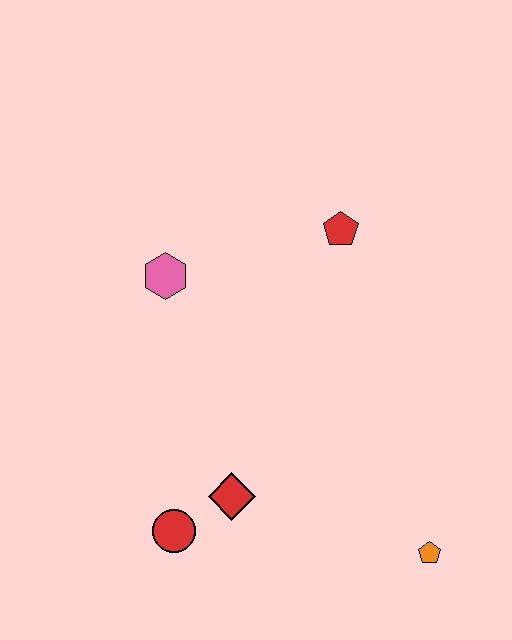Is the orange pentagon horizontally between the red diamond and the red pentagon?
No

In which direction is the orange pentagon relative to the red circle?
The orange pentagon is to the right of the red circle.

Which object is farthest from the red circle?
The red pentagon is farthest from the red circle.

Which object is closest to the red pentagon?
The pink hexagon is closest to the red pentagon.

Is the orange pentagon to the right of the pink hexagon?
Yes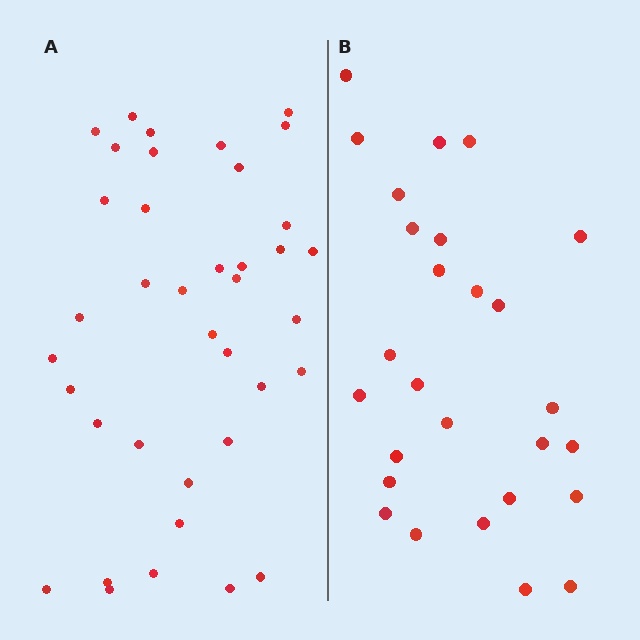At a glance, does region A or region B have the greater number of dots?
Region A (the left region) has more dots.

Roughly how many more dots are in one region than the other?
Region A has roughly 12 or so more dots than region B.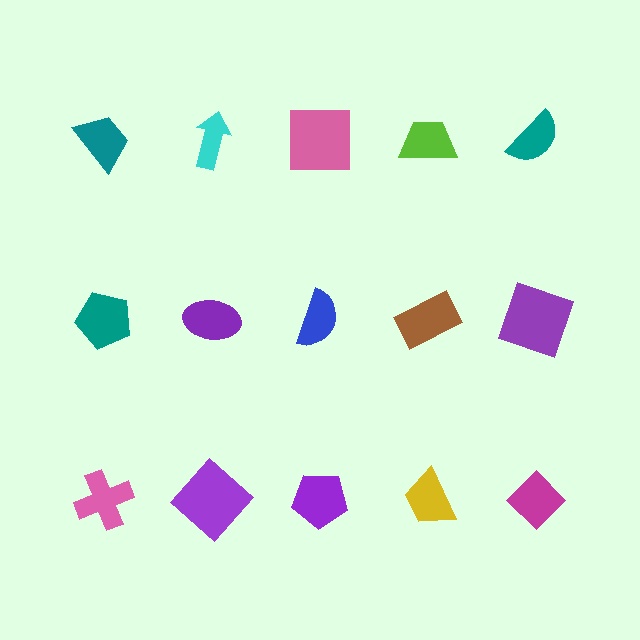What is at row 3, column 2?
A purple diamond.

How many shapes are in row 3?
5 shapes.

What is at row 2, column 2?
A purple ellipse.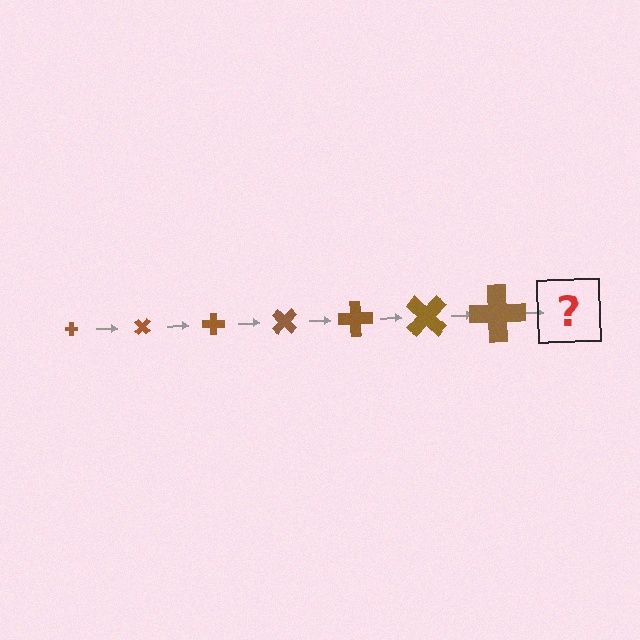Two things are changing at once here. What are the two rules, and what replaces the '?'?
The two rules are that the cross grows larger each step and it rotates 45 degrees each step. The '?' should be a cross, larger than the previous one and rotated 315 degrees from the start.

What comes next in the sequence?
The next element should be a cross, larger than the previous one and rotated 315 degrees from the start.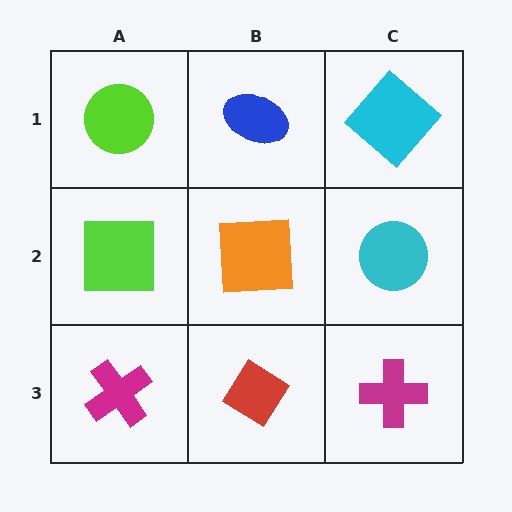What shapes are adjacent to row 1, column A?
A lime square (row 2, column A), a blue ellipse (row 1, column B).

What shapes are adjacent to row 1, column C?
A cyan circle (row 2, column C), a blue ellipse (row 1, column B).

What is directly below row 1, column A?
A lime square.